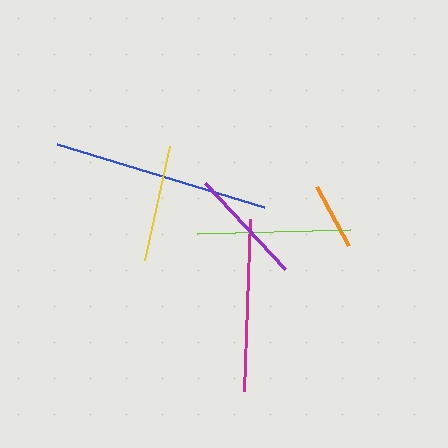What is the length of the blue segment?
The blue segment is approximately 216 pixels long.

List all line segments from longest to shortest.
From longest to shortest: blue, magenta, lime, purple, yellow, orange.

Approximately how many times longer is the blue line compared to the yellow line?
The blue line is approximately 1.9 times the length of the yellow line.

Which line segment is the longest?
The blue line is the longest at approximately 216 pixels.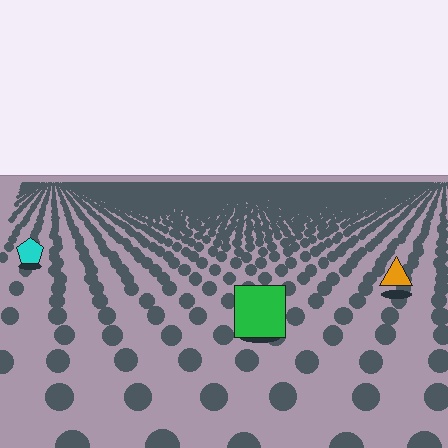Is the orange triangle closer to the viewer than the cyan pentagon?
Yes. The orange triangle is closer — you can tell from the texture gradient: the ground texture is coarser near it.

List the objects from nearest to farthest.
From nearest to farthest: the green square, the orange triangle, the cyan pentagon.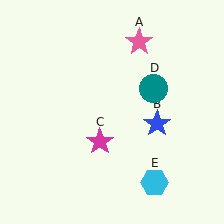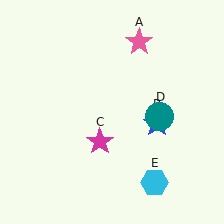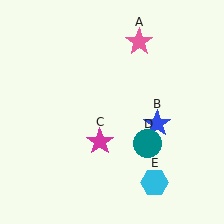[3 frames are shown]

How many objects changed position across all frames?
1 object changed position: teal circle (object D).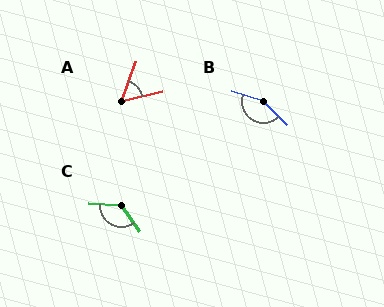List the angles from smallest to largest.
A (57°), C (129°), B (154°).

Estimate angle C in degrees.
Approximately 129 degrees.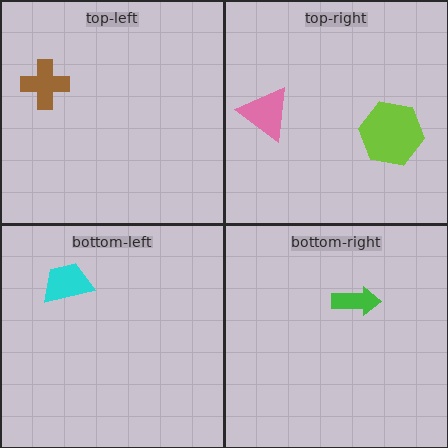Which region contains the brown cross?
The top-left region.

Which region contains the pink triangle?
The top-right region.